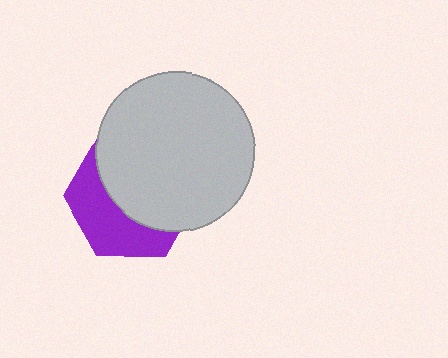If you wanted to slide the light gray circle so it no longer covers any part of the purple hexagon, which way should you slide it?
Slide it toward the upper-right — that is the most direct way to separate the two shapes.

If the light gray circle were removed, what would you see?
You would see the complete purple hexagon.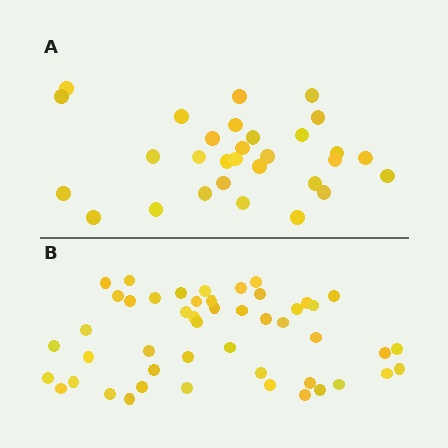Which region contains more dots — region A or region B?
Region B (the bottom region) has more dots.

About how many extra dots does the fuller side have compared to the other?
Region B has approximately 20 more dots than region A.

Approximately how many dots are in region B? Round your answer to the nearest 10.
About 50 dots. (The exact count is 48, which rounds to 50.)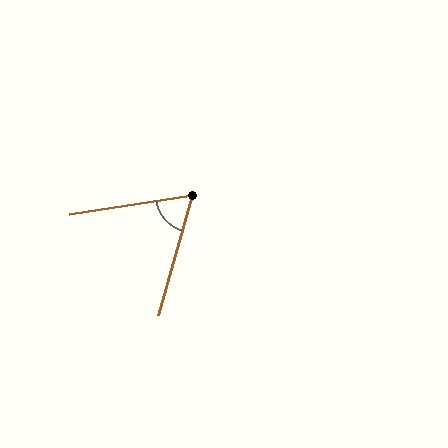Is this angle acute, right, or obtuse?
It is acute.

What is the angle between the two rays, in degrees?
Approximately 65 degrees.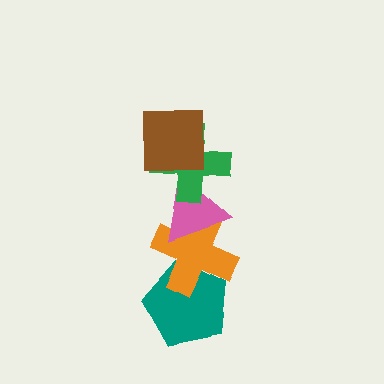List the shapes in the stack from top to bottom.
From top to bottom: the brown square, the green cross, the pink triangle, the orange cross, the teal pentagon.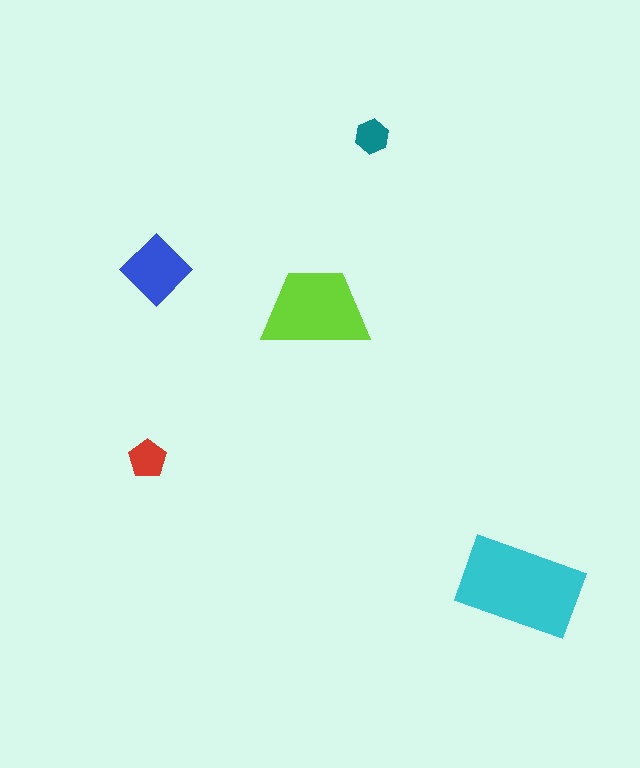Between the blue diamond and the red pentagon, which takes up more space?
The blue diamond.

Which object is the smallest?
The teal hexagon.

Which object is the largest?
The cyan rectangle.